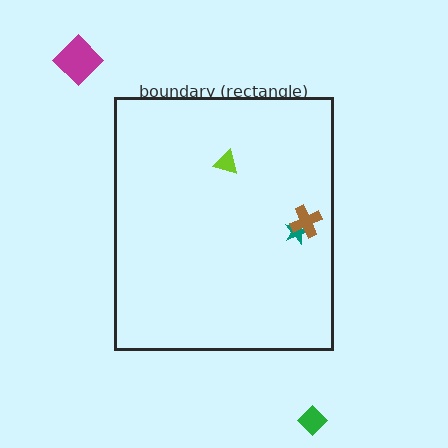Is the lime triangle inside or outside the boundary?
Inside.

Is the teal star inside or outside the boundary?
Inside.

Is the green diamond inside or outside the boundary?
Outside.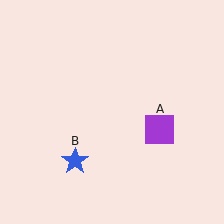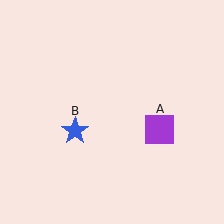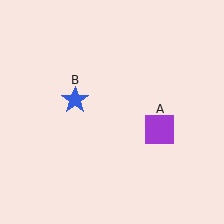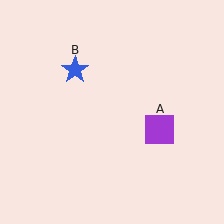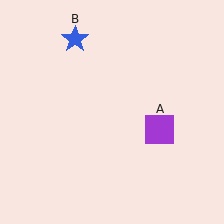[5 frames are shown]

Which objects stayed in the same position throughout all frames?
Purple square (object A) remained stationary.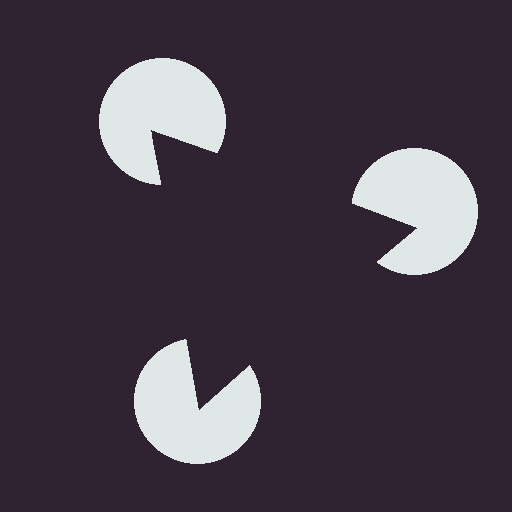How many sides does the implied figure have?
3 sides.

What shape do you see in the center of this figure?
An illusory triangle — its edges are inferred from the aligned wedge cuts in the pac-man discs, not physically drawn.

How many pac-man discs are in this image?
There are 3 — one at each vertex of the illusory triangle.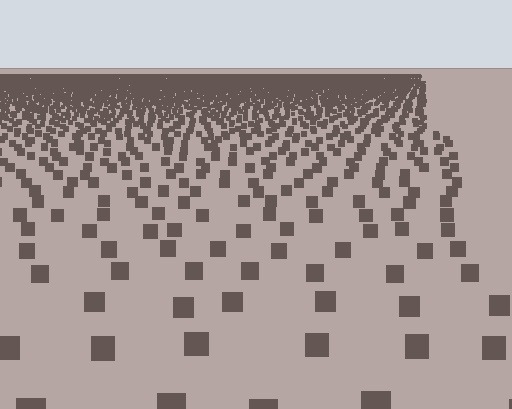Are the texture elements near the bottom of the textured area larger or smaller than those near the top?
Larger. Near the bottom, elements are closer to the viewer and appear at a bigger on-screen size.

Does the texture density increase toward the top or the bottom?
Density increases toward the top.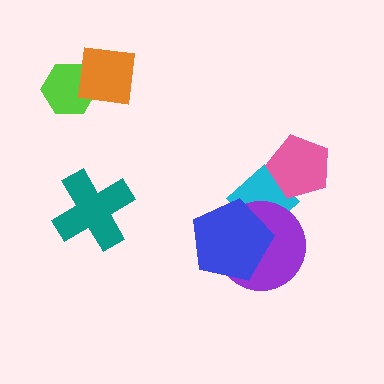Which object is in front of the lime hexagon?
The orange square is in front of the lime hexagon.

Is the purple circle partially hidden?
Yes, it is partially covered by another shape.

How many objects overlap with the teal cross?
0 objects overlap with the teal cross.